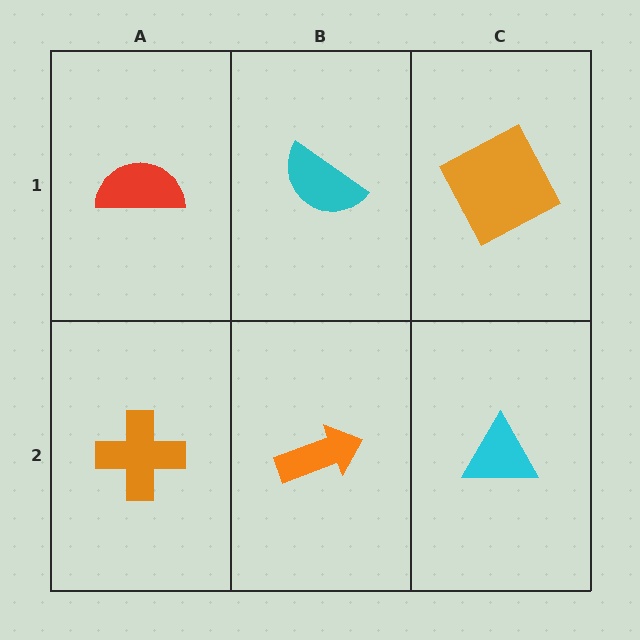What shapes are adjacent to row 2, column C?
An orange square (row 1, column C), an orange arrow (row 2, column B).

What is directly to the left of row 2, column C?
An orange arrow.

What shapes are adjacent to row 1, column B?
An orange arrow (row 2, column B), a red semicircle (row 1, column A), an orange square (row 1, column C).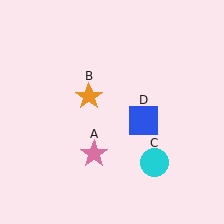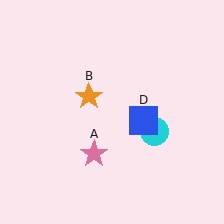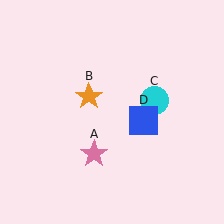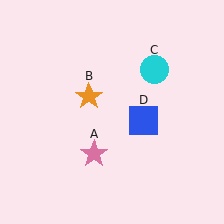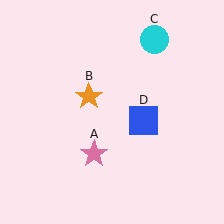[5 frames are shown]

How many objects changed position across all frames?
1 object changed position: cyan circle (object C).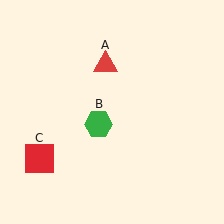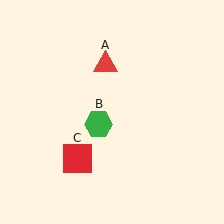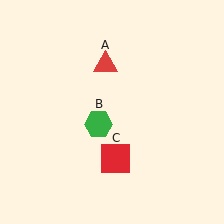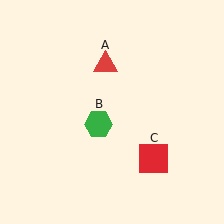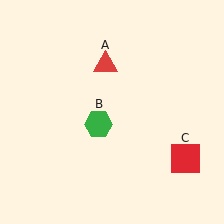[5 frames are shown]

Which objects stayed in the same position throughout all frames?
Red triangle (object A) and green hexagon (object B) remained stationary.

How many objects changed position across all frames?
1 object changed position: red square (object C).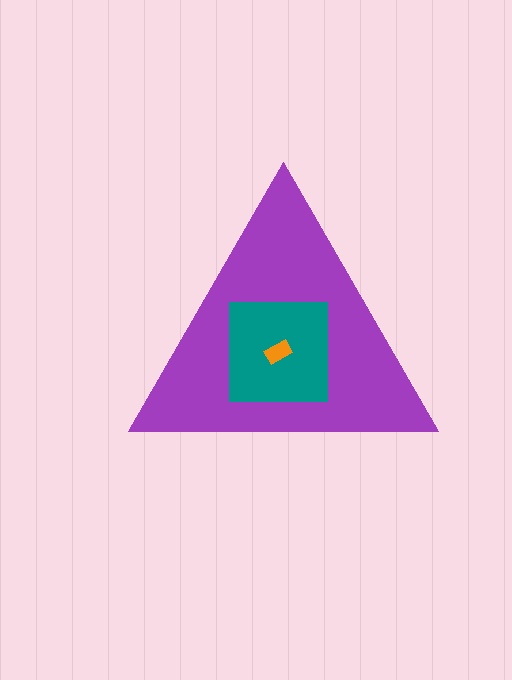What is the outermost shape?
The purple triangle.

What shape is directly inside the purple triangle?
The teal square.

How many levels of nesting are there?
3.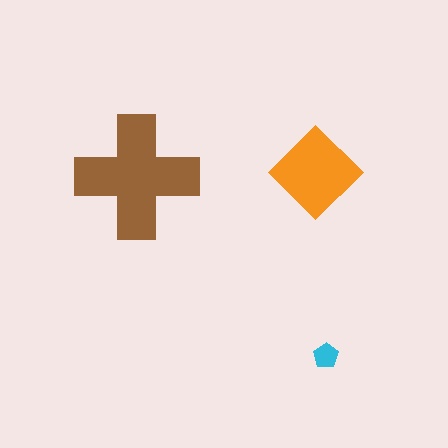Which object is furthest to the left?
The brown cross is leftmost.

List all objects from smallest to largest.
The cyan pentagon, the orange diamond, the brown cross.